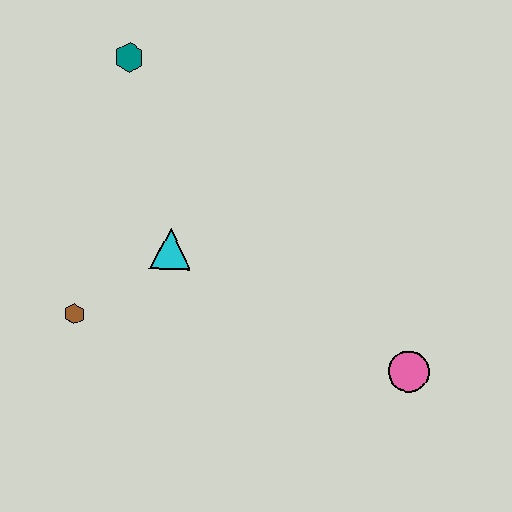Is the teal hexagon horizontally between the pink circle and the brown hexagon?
Yes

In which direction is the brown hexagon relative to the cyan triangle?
The brown hexagon is to the left of the cyan triangle.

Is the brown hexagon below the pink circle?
No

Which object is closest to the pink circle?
The cyan triangle is closest to the pink circle.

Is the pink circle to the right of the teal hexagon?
Yes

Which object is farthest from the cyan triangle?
The pink circle is farthest from the cyan triangle.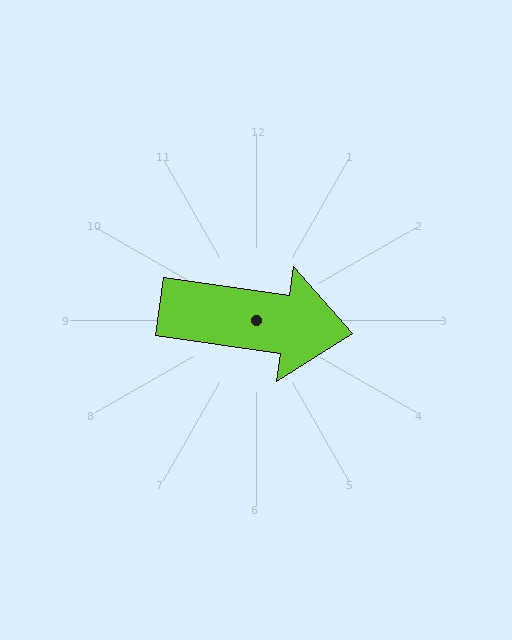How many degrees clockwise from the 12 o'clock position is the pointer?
Approximately 98 degrees.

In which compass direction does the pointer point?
East.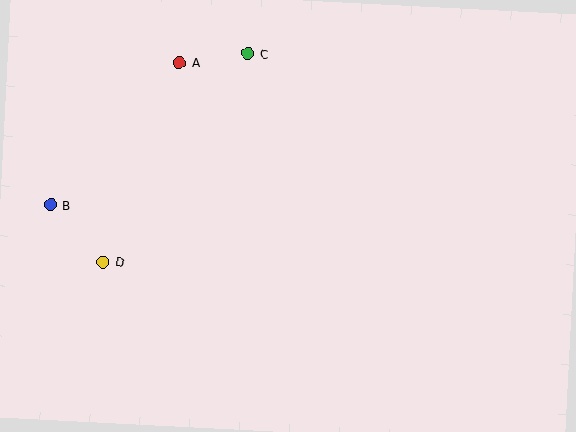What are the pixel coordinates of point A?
Point A is at (179, 62).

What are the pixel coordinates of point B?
Point B is at (51, 205).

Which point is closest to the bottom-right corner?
Point C is closest to the bottom-right corner.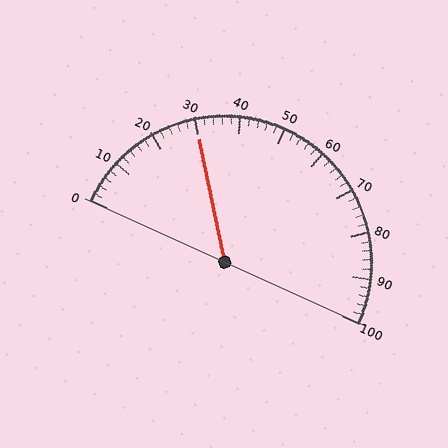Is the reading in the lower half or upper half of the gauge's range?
The reading is in the lower half of the range (0 to 100).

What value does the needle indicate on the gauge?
The needle indicates approximately 30.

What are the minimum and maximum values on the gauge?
The gauge ranges from 0 to 100.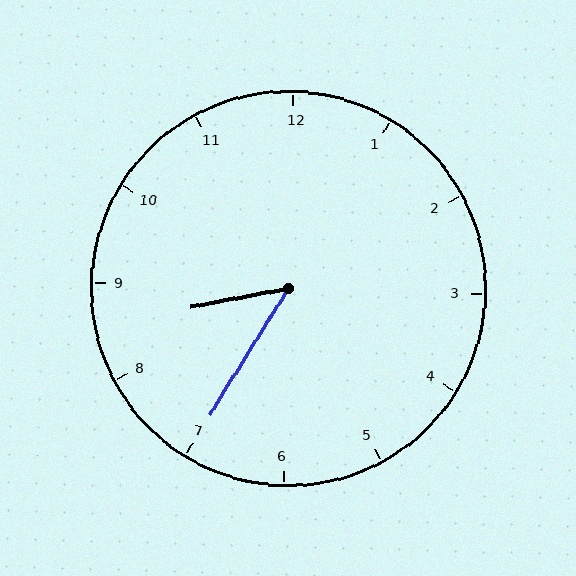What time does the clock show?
8:35.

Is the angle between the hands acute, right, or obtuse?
It is acute.